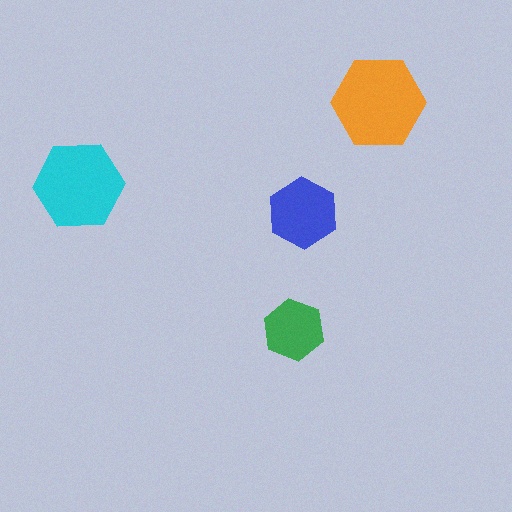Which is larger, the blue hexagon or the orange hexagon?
The orange one.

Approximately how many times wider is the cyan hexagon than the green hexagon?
About 1.5 times wider.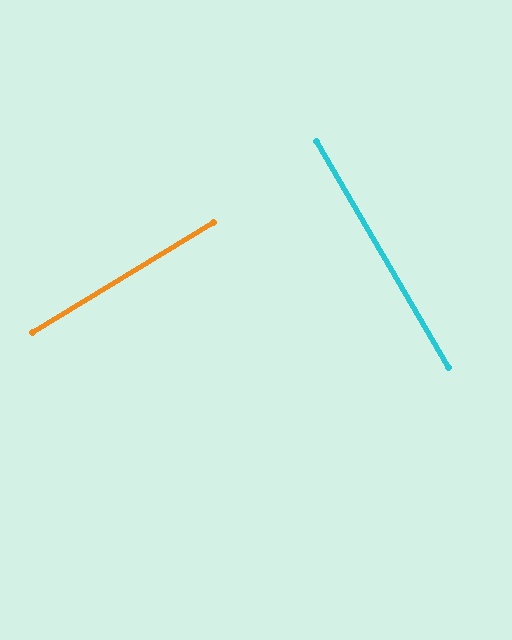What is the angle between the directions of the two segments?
Approximately 89 degrees.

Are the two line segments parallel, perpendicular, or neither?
Perpendicular — they meet at approximately 89°.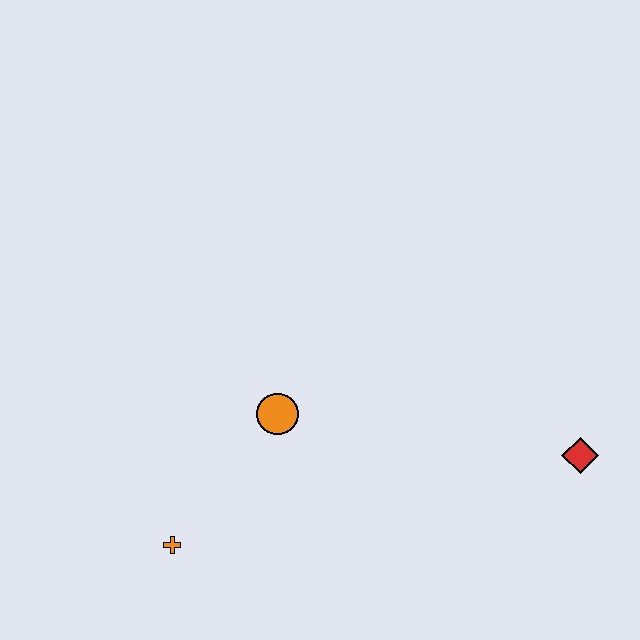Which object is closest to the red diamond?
The orange circle is closest to the red diamond.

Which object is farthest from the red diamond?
The orange cross is farthest from the red diamond.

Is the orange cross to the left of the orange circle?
Yes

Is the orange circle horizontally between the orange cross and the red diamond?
Yes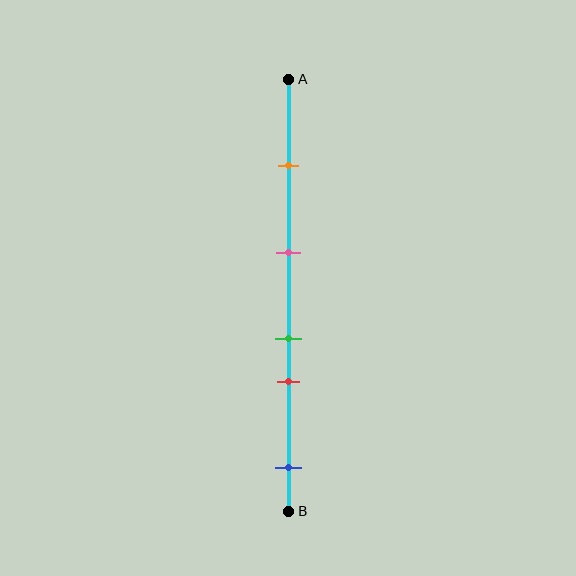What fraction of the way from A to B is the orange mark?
The orange mark is approximately 20% (0.2) of the way from A to B.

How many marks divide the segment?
There are 5 marks dividing the segment.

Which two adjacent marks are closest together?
The green and red marks are the closest adjacent pair.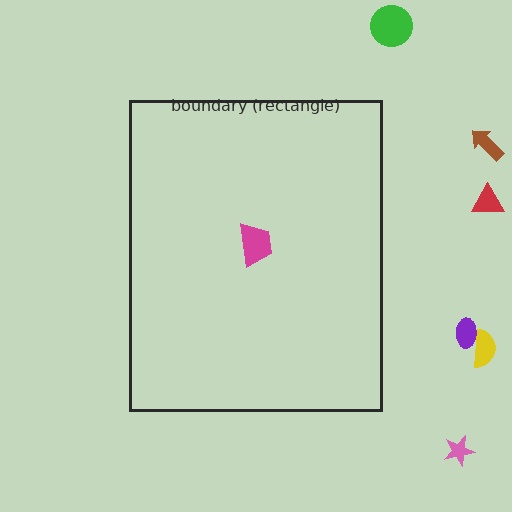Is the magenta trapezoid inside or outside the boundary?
Inside.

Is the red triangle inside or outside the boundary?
Outside.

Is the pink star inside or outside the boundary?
Outside.